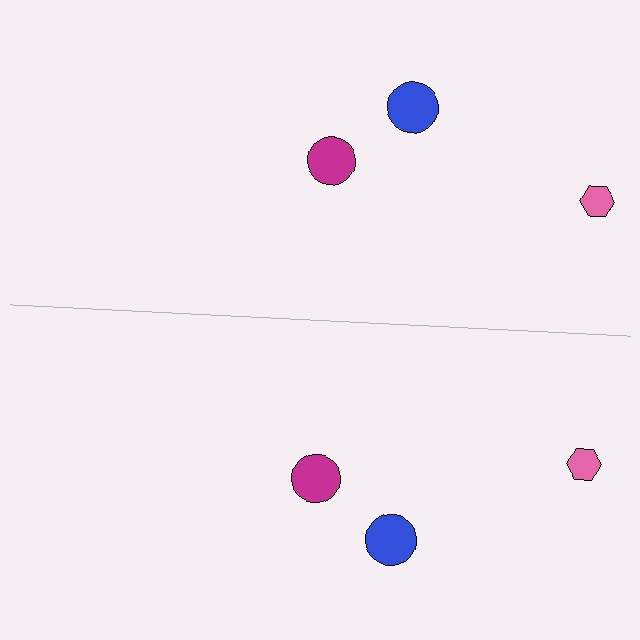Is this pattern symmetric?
Yes, this pattern has bilateral (reflection) symmetry.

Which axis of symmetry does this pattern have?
The pattern has a horizontal axis of symmetry running through the center of the image.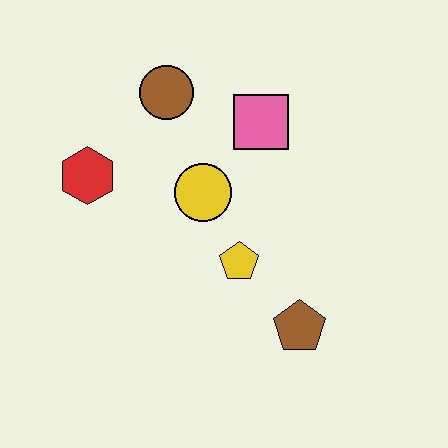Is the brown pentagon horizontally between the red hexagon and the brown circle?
No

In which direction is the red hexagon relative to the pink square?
The red hexagon is to the left of the pink square.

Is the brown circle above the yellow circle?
Yes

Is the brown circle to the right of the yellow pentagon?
No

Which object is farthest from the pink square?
The brown pentagon is farthest from the pink square.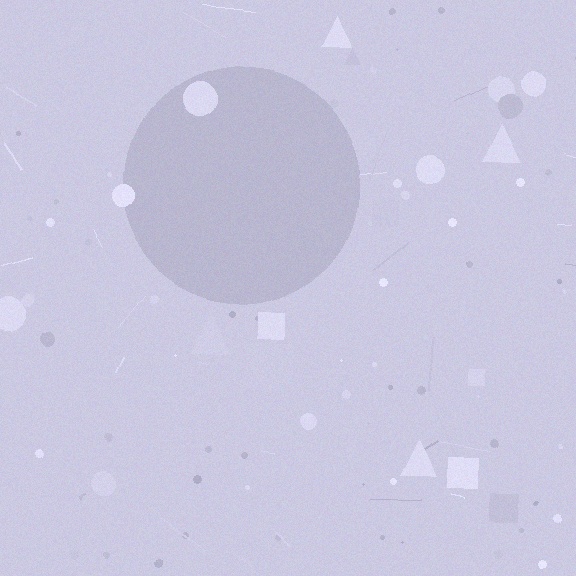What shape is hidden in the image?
A circle is hidden in the image.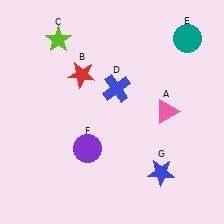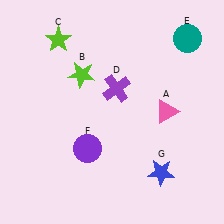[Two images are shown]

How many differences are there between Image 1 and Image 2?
There are 2 differences between the two images.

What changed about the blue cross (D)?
In Image 1, D is blue. In Image 2, it changed to purple.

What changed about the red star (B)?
In Image 1, B is red. In Image 2, it changed to lime.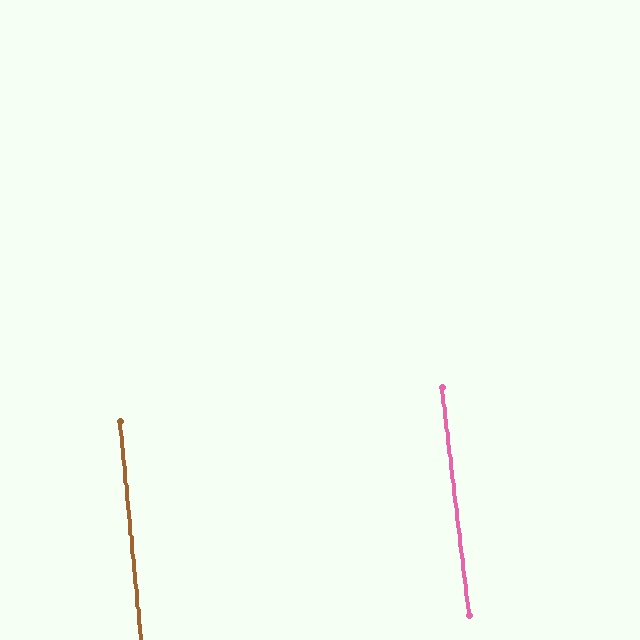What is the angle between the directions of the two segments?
Approximately 1 degree.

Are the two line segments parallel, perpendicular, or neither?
Parallel — their directions differ by only 1.3°.